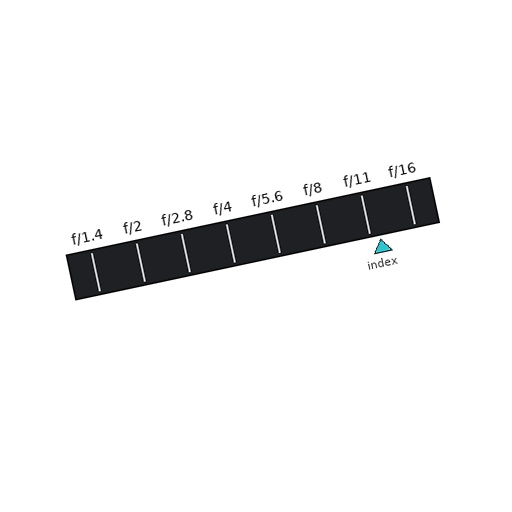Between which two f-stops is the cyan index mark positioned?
The index mark is between f/11 and f/16.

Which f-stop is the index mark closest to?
The index mark is closest to f/11.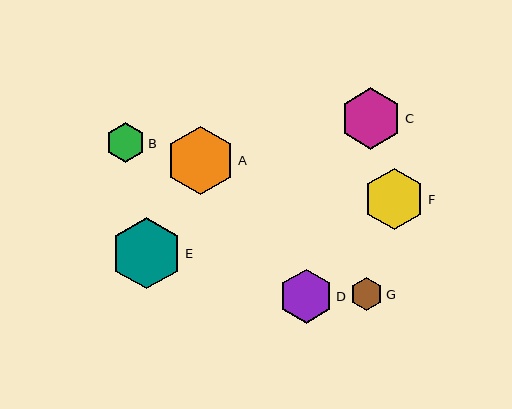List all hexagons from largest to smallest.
From largest to smallest: E, A, F, C, D, B, G.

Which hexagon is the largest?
Hexagon E is the largest with a size of approximately 71 pixels.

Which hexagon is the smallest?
Hexagon G is the smallest with a size of approximately 33 pixels.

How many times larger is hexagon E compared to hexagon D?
Hexagon E is approximately 1.3 times the size of hexagon D.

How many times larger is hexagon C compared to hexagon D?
Hexagon C is approximately 1.1 times the size of hexagon D.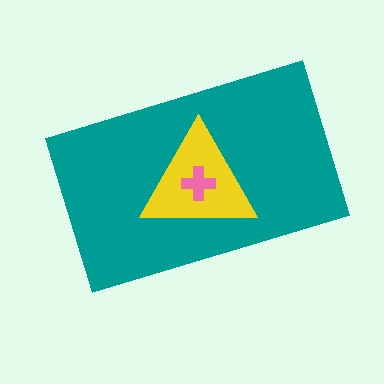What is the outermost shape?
The teal rectangle.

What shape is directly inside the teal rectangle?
The yellow triangle.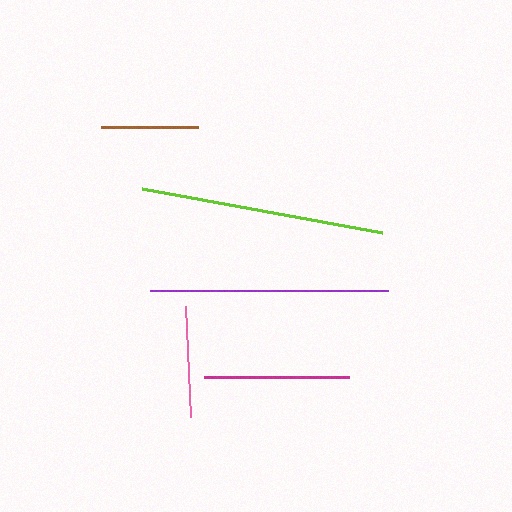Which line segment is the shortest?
The brown line is the shortest at approximately 97 pixels.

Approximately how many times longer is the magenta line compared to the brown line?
The magenta line is approximately 1.5 times the length of the brown line.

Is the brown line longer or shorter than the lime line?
The lime line is longer than the brown line.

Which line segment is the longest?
The lime line is the longest at approximately 244 pixels.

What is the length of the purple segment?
The purple segment is approximately 237 pixels long.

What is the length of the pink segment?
The pink segment is approximately 111 pixels long.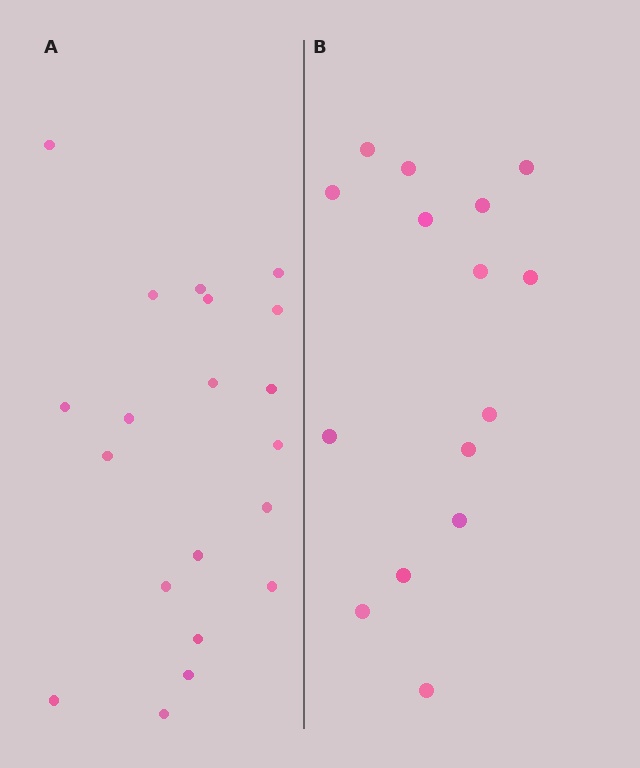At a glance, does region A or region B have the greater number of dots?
Region A (the left region) has more dots.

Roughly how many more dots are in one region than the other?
Region A has about 5 more dots than region B.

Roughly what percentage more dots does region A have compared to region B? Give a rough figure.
About 35% more.